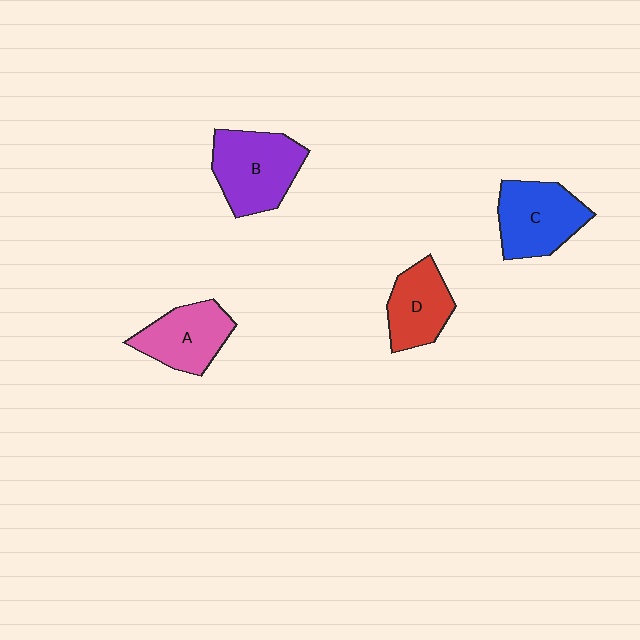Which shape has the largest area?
Shape B (purple).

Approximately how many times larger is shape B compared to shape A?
Approximately 1.3 times.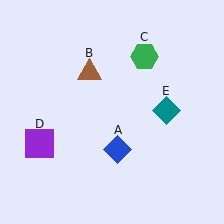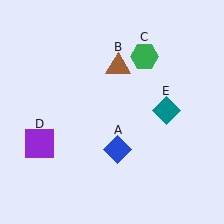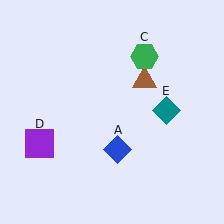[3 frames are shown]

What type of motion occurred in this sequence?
The brown triangle (object B) rotated clockwise around the center of the scene.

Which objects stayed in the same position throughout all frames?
Blue diamond (object A) and green hexagon (object C) and purple square (object D) and teal diamond (object E) remained stationary.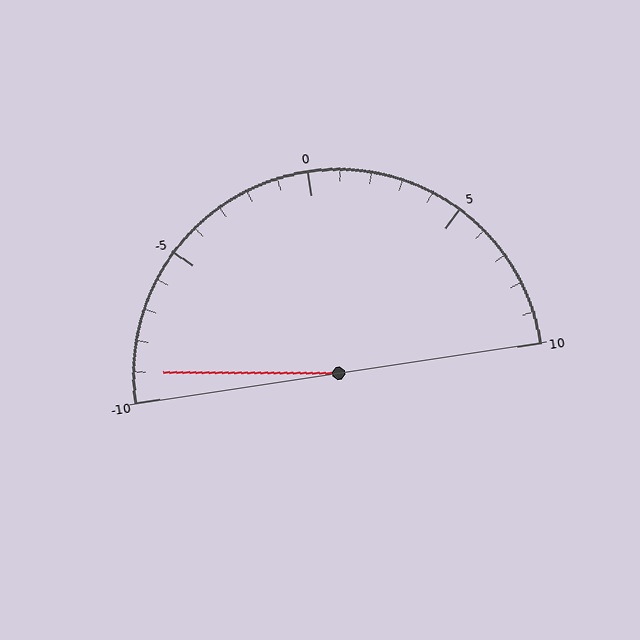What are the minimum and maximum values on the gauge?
The gauge ranges from -10 to 10.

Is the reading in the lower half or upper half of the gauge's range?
The reading is in the lower half of the range (-10 to 10).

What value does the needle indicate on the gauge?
The needle indicates approximately -9.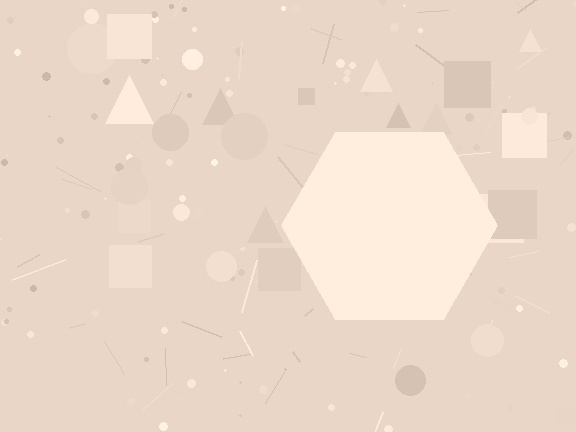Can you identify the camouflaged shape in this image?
The camouflaged shape is a hexagon.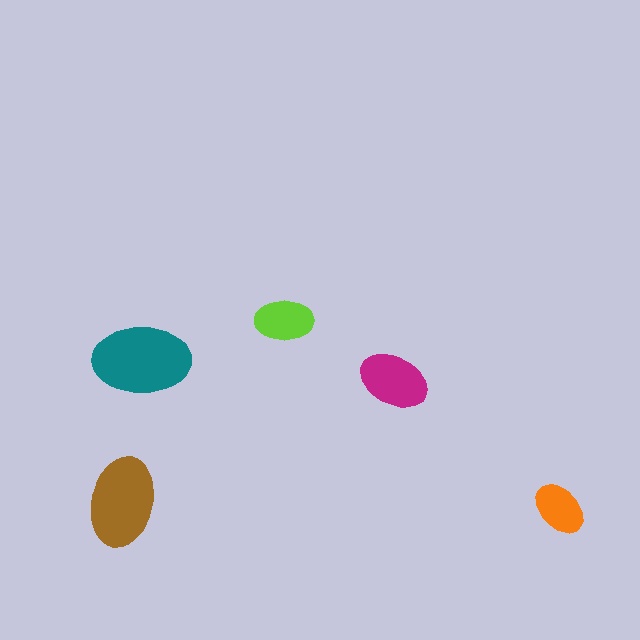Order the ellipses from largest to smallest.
the teal one, the brown one, the magenta one, the lime one, the orange one.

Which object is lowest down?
The orange ellipse is bottommost.